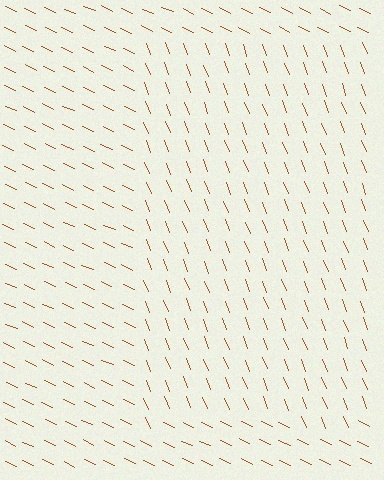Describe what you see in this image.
The image is filled with small brown line segments. A rectangle region in the image has lines oriented differently from the surrounding lines, creating a visible texture boundary.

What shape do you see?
I see a rectangle.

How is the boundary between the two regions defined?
The boundary is defined purely by a change in line orientation (approximately 45 degrees difference). All lines are the same color and thickness.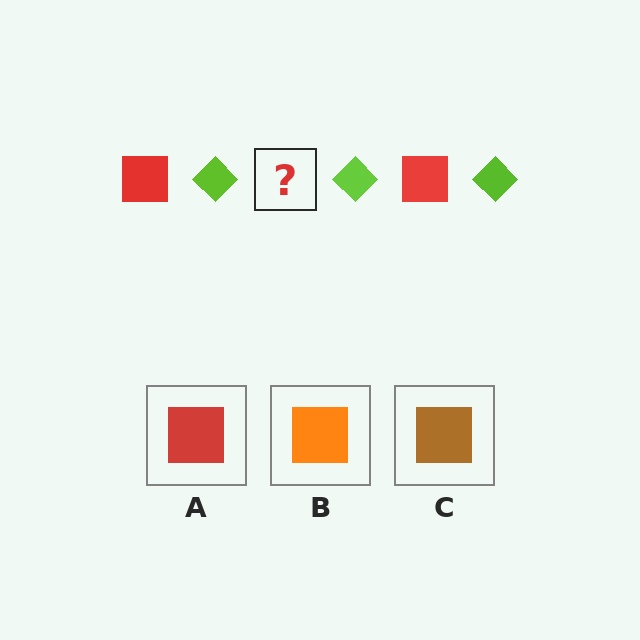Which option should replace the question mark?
Option A.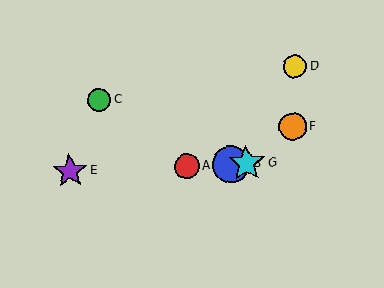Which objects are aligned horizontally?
Objects A, B, E, G are aligned horizontally.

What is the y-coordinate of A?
Object A is at y≈166.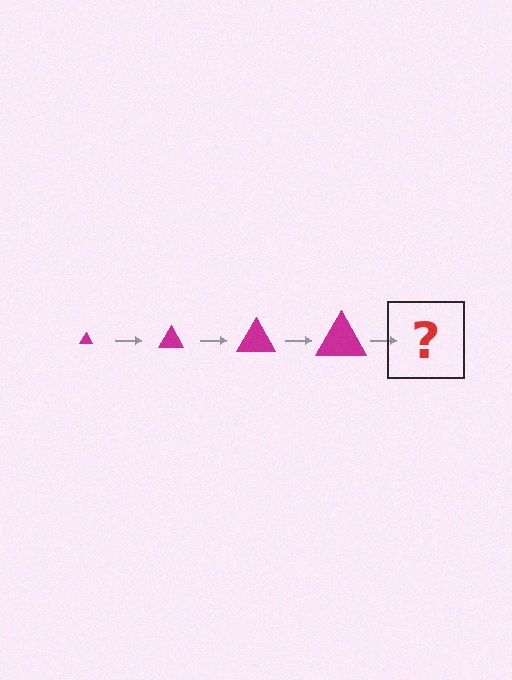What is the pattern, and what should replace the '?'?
The pattern is that the triangle gets progressively larger each step. The '?' should be a magenta triangle, larger than the previous one.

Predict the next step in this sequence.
The next step is a magenta triangle, larger than the previous one.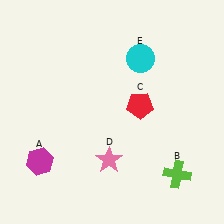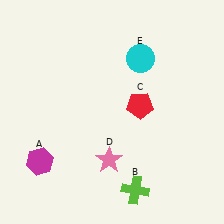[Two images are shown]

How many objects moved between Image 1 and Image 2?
1 object moved between the two images.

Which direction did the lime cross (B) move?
The lime cross (B) moved left.